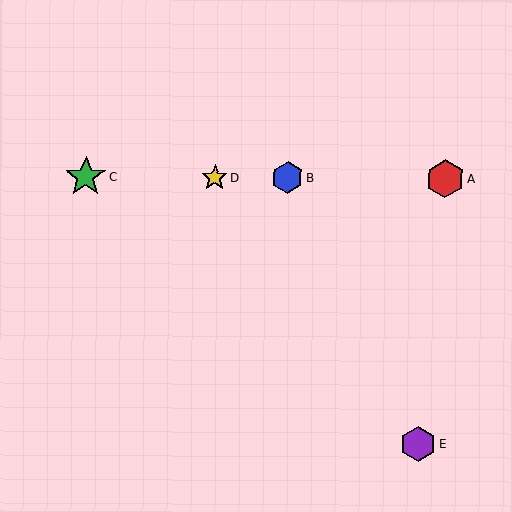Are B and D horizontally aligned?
Yes, both are at y≈178.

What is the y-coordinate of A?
Object A is at y≈179.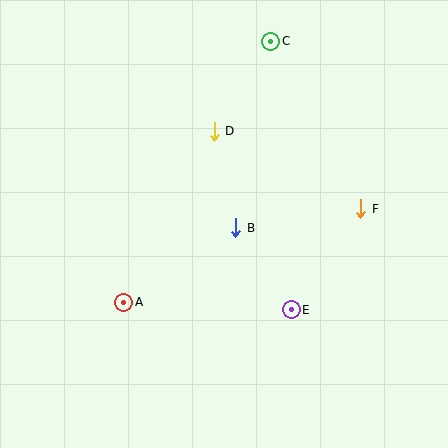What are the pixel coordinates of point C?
Point C is at (271, 41).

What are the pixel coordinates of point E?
Point E is at (291, 310).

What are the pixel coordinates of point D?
Point D is at (214, 131).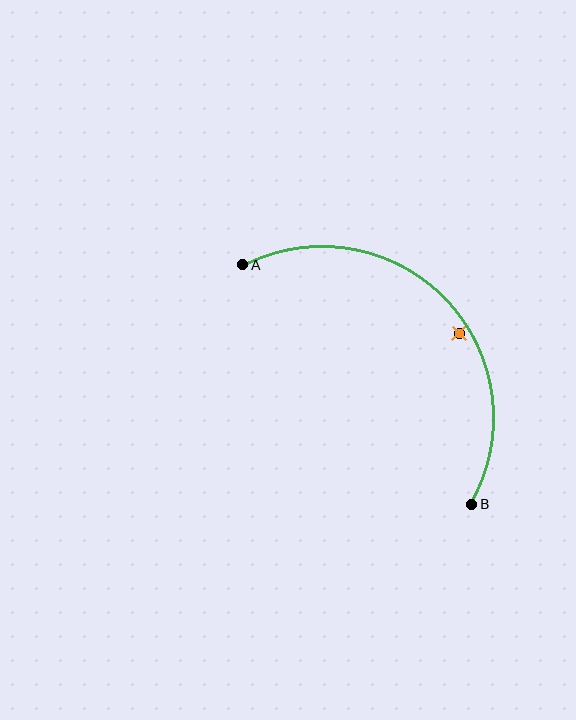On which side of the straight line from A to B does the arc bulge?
The arc bulges above and to the right of the straight line connecting A and B.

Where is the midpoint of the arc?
The arc midpoint is the point on the curve farthest from the straight line joining A and B. It sits above and to the right of that line.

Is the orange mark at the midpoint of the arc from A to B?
No — the orange mark does not lie on the arc at all. It sits slightly inside the curve.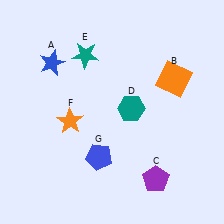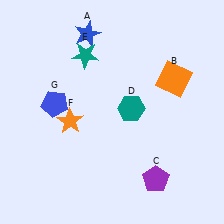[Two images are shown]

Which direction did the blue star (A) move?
The blue star (A) moved right.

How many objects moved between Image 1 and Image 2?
2 objects moved between the two images.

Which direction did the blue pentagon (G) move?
The blue pentagon (G) moved up.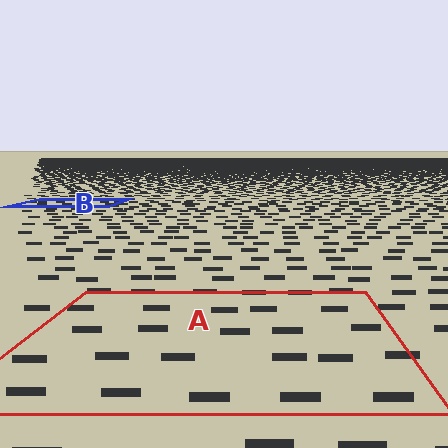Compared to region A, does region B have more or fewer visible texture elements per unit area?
Region B has more texture elements per unit area — they are packed more densely because it is farther away.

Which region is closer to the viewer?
Region A is closer. The texture elements there are larger and more spread out.